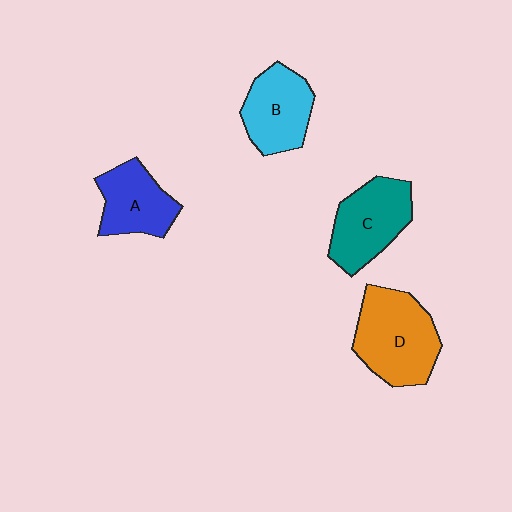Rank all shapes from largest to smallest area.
From largest to smallest: D (orange), C (teal), B (cyan), A (blue).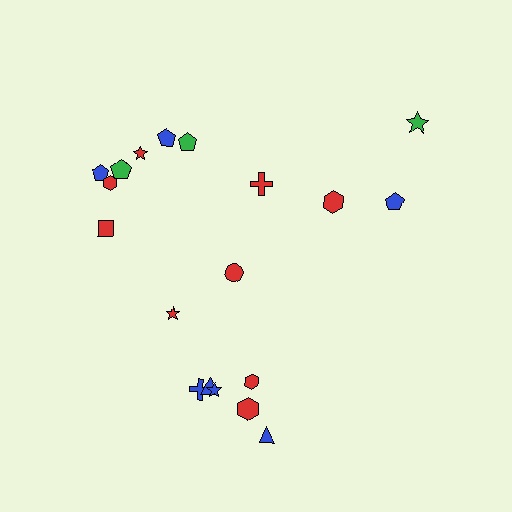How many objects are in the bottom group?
There are 8 objects.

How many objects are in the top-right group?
There are 4 objects.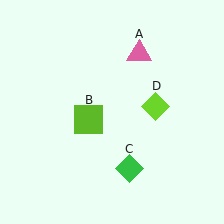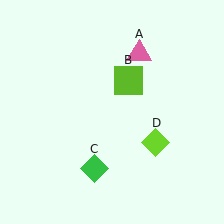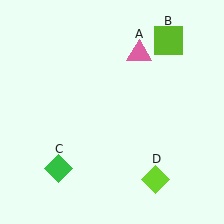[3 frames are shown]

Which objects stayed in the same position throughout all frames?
Pink triangle (object A) remained stationary.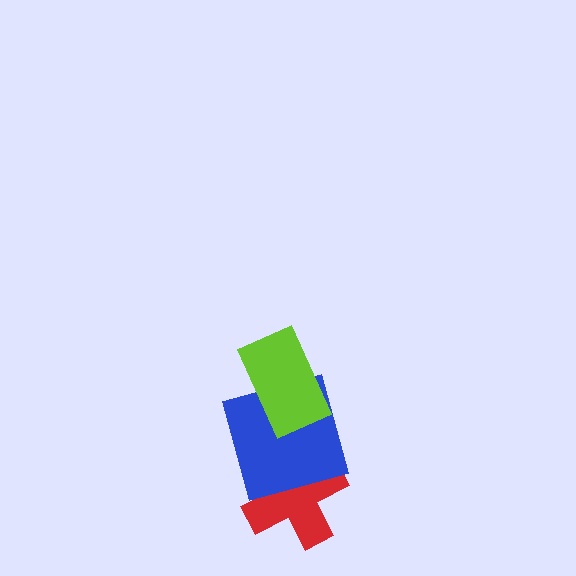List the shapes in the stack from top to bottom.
From top to bottom: the lime rectangle, the blue square, the red cross.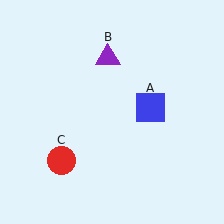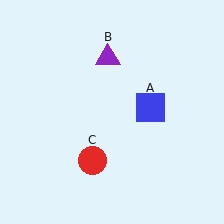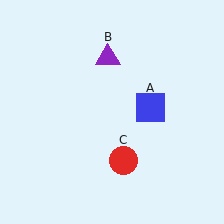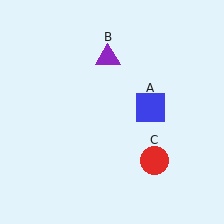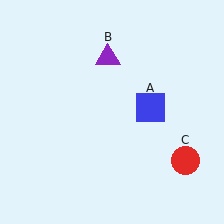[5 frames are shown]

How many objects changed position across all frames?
1 object changed position: red circle (object C).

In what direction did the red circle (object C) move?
The red circle (object C) moved right.